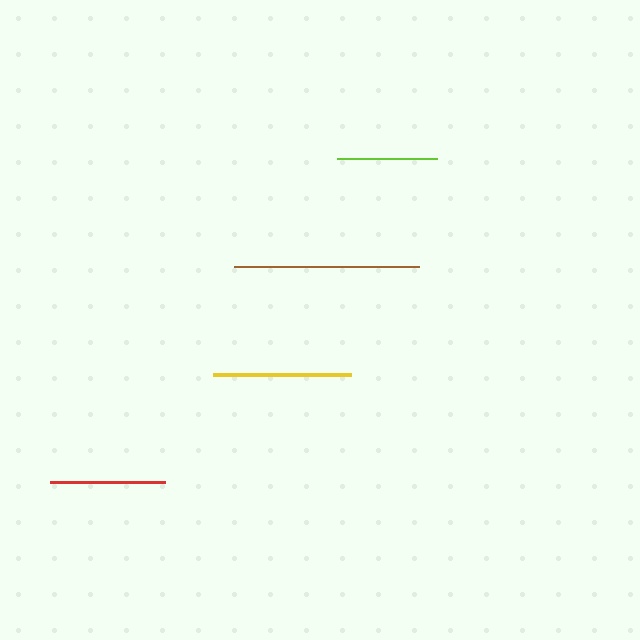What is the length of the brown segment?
The brown segment is approximately 186 pixels long.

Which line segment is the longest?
The brown line is the longest at approximately 186 pixels.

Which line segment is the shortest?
The lime line is the shortest at approximately 101 pixels.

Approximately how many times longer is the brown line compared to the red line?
The brown line is approximately 1.6 times the length of the red line.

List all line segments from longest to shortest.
From longest to shortest: brown, yellow, red, lime.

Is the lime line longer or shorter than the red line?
The red line is longer than the lime line.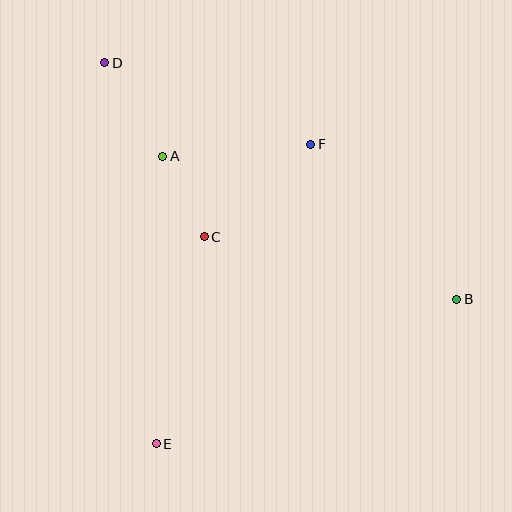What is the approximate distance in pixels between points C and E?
The distance between C and E is approximately 212 pixels.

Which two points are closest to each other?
Points A and C are closest to each other.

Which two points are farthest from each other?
Points B and D are farthest from each other.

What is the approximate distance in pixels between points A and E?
The distance between A and E is approximately 288 pixels.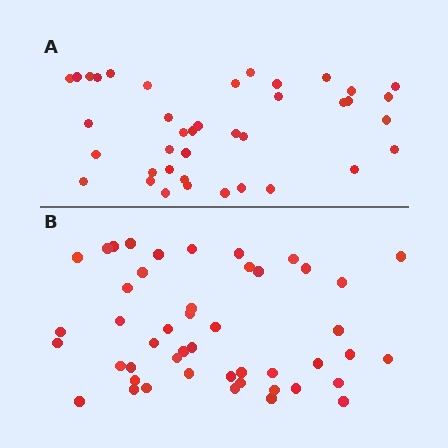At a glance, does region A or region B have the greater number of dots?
Region B (the bottom region) has more dots.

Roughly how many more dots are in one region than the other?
Region B has roughly 8 or so more dots than region A.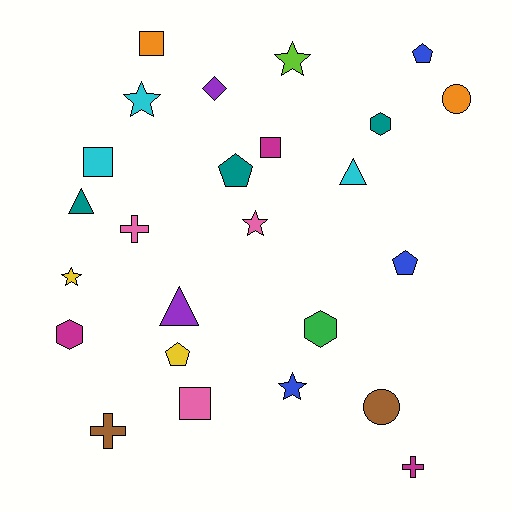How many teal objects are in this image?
There are 3 teal objects.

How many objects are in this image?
There are 25 objects.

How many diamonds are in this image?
There is 1 diamond.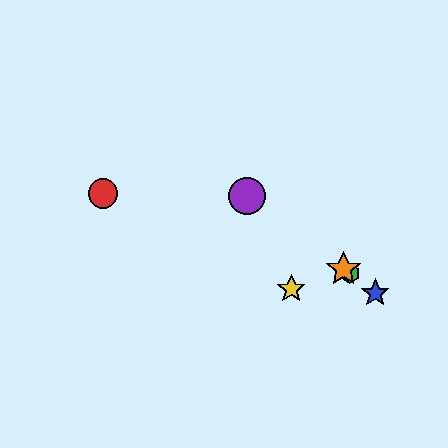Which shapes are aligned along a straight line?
The blue star, the green hexagon, the purple circle, the orange star are aligned along a straight line.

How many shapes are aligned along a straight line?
4 shapes (the blue star, the green hexagon, the purple circle, the orange star) are aligned along a straight line.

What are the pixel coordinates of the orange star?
The orange star is at (344, 269).